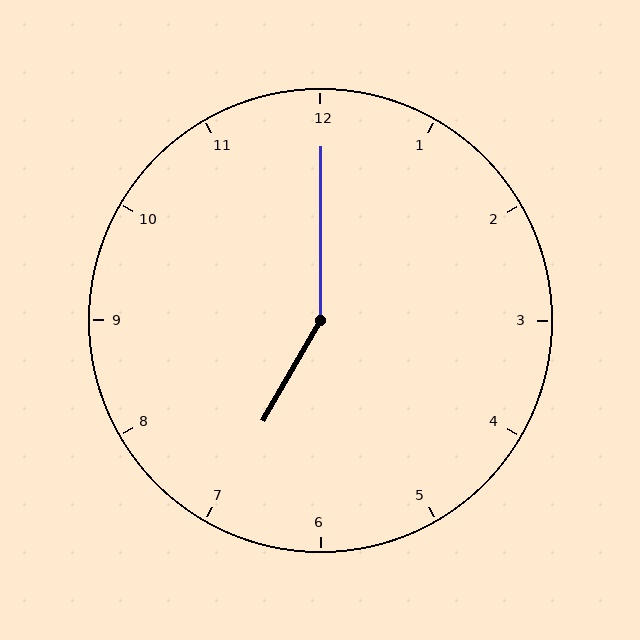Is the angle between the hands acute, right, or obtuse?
It is obtuse.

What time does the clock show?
7:00.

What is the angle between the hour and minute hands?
Approximately 150 degrees.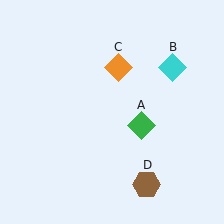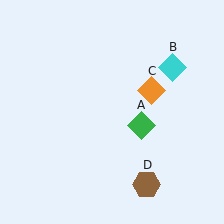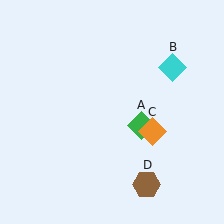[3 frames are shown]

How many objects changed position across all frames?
1 object changed position: orange diamond (object C).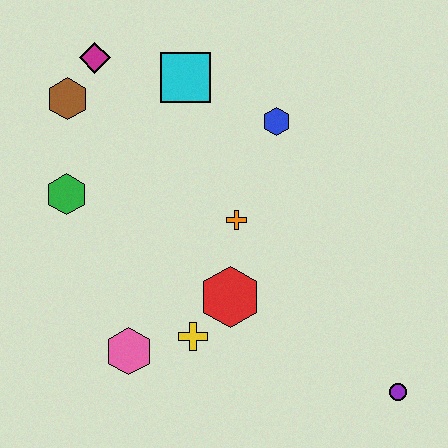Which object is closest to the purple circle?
The red hexagon is closest to the purple circle.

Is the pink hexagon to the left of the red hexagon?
Yes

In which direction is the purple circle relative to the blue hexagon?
The purple circle is below the blue hexagon.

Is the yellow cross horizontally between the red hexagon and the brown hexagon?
Yes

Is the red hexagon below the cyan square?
Yes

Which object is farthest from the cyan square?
The purple circle is farthest from the cyan square.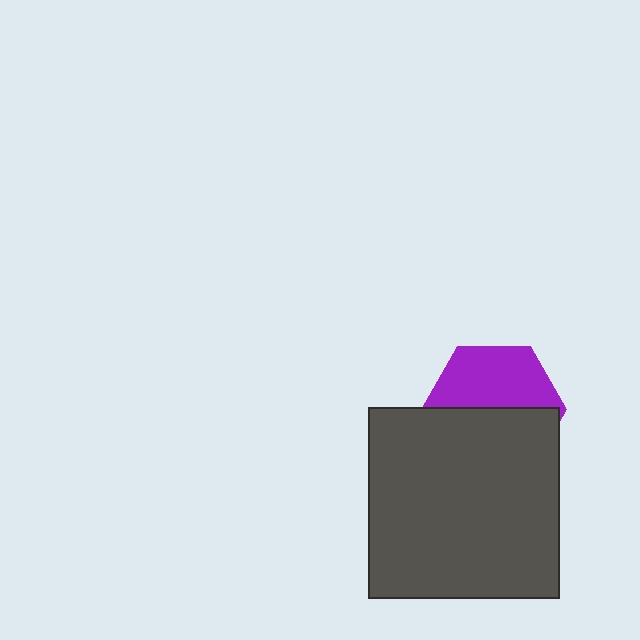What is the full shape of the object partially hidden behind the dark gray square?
The partially hidden object is a purple hexagon.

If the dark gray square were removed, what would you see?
You would see the complete purple hexagon.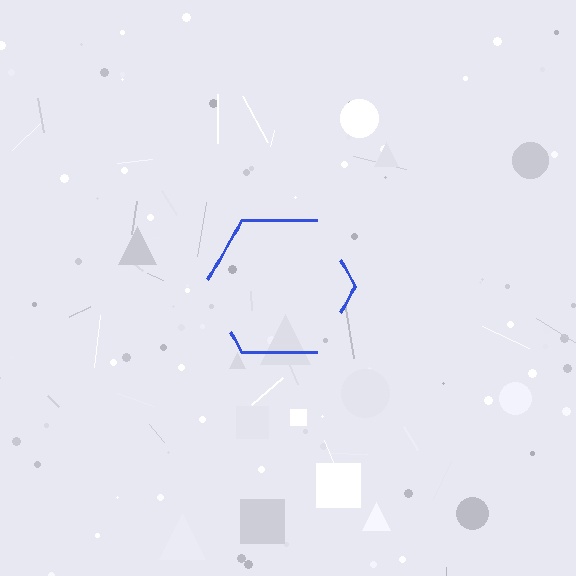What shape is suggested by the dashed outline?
The dashed outline suggests a hexagon.